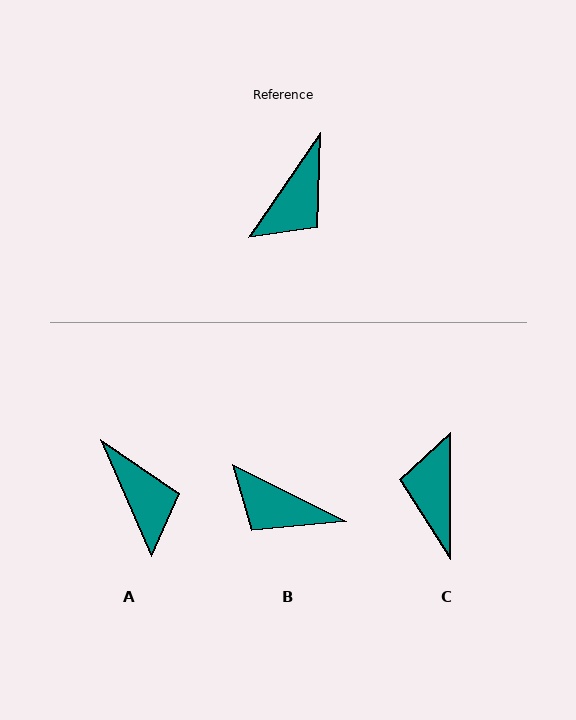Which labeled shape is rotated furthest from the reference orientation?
C, about 145 degrees away.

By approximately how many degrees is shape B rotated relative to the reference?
Approximately 82 degrees clockwise.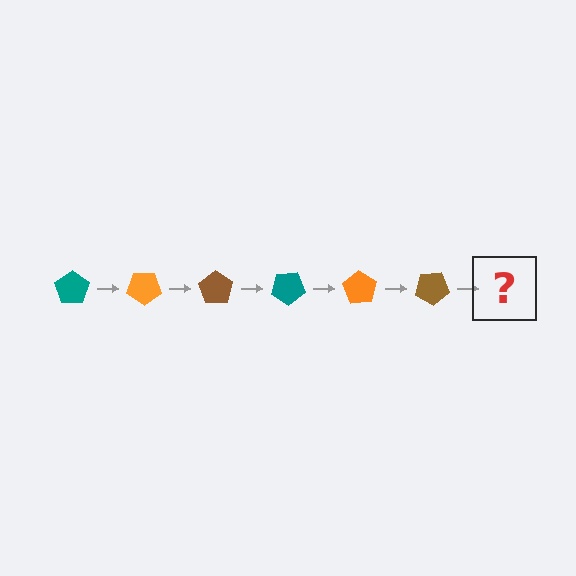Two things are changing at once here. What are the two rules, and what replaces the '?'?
The two rules are that it rotates 35 degrees each step and the color cycles through teal, orange, and brown. The '?' should be a teal pentagon, rotated 210 degrees from the start.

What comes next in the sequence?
The next element should be a teal pentagon, rotated 210 degrees from the start.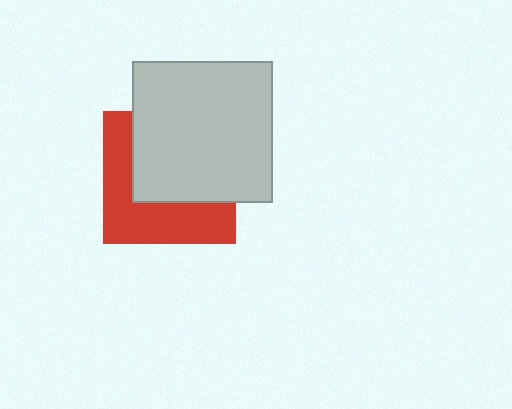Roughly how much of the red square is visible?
About half of it is visible (roughly 45%).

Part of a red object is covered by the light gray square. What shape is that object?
It is a square.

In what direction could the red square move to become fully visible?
The red square could move toward the lower-left. That would shift it out from behind the light gray square entirely.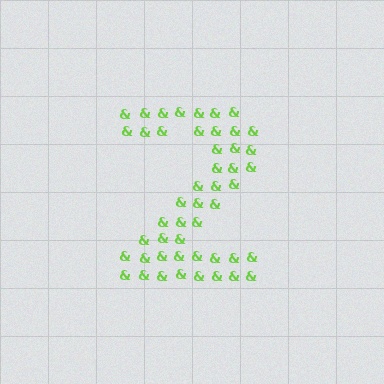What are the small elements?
The small elements are ampersands.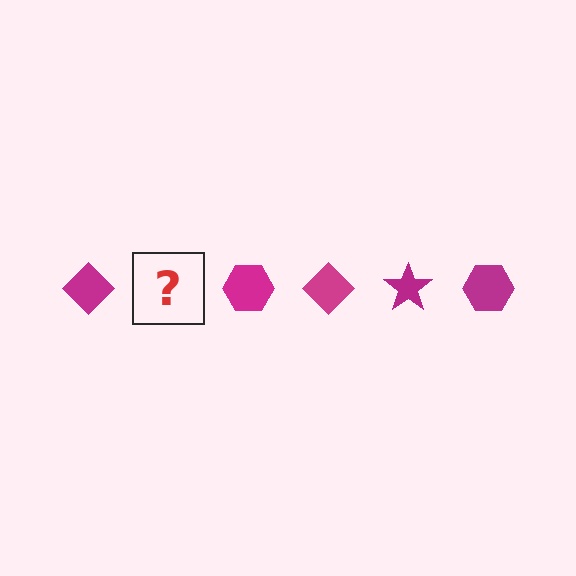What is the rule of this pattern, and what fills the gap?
The rule is that the pattern cycles through diamond, star, hexagon shapes in magenta. The gap should be filled with a magenta star.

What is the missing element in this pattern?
The missing element is a magenta star.